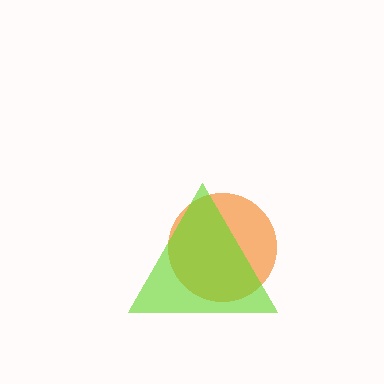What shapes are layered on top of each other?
The layered shapes are: an orange circle, a lime triangle.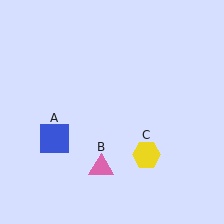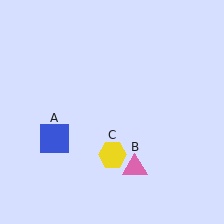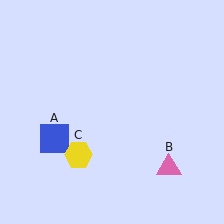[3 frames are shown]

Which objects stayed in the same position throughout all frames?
Blue square (object A) remained stationary.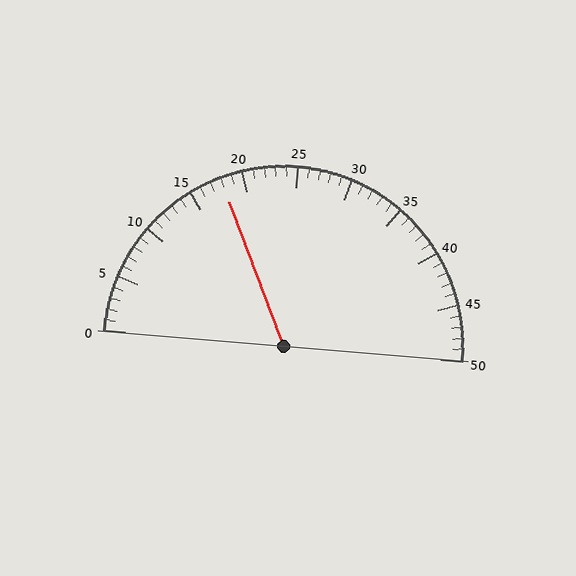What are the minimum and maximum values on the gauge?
The gauge ranges from 0 to 50.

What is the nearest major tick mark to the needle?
The nearest major tick mark is 20.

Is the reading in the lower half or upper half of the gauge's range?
The reading is in the lower half of the range (0 to 50).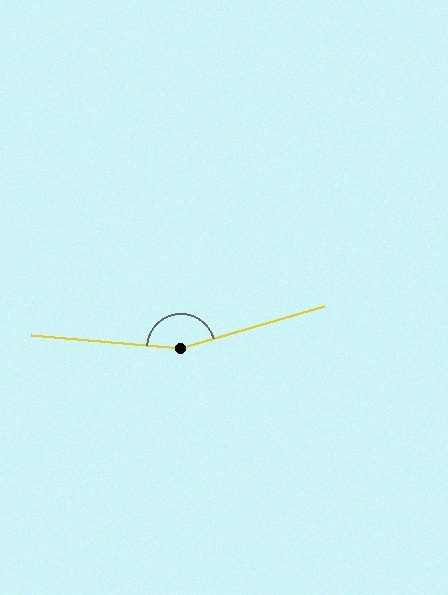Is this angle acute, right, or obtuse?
It is obtuse.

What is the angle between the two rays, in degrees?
Approximately 159 degrees.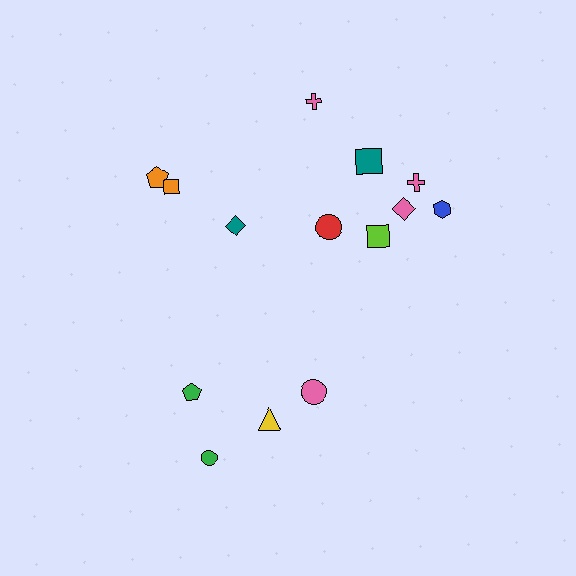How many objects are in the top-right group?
There are 7 objects.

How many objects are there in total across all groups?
There are 14 objects.